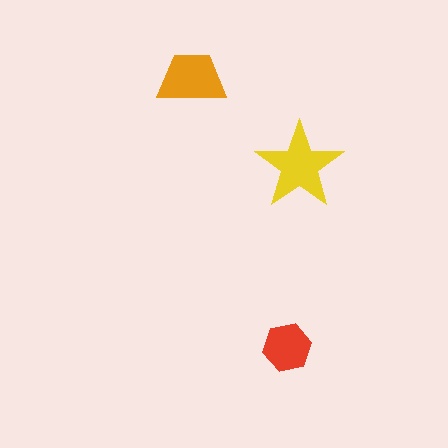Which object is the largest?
The yellow star.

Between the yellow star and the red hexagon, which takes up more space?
The yellow star.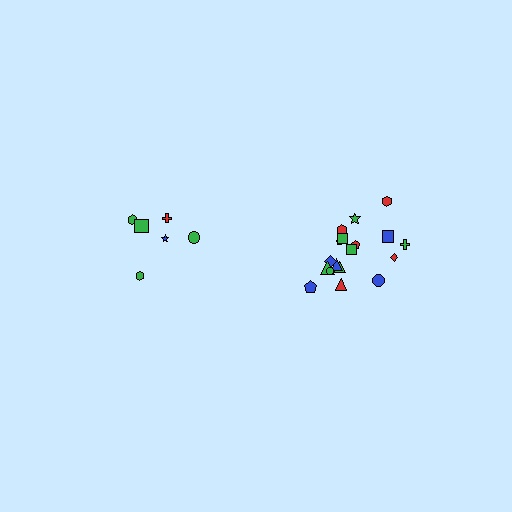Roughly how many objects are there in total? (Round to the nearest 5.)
Roughly 25 objects in total.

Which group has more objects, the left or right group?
The right group.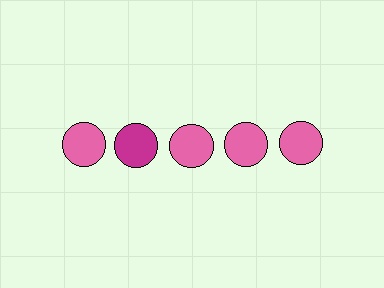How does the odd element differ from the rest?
It has a different color: magenta instead of pink.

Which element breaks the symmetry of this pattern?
The magenta circle in the top row, second from left column breaks the symmetry. All other shapes are pink circles.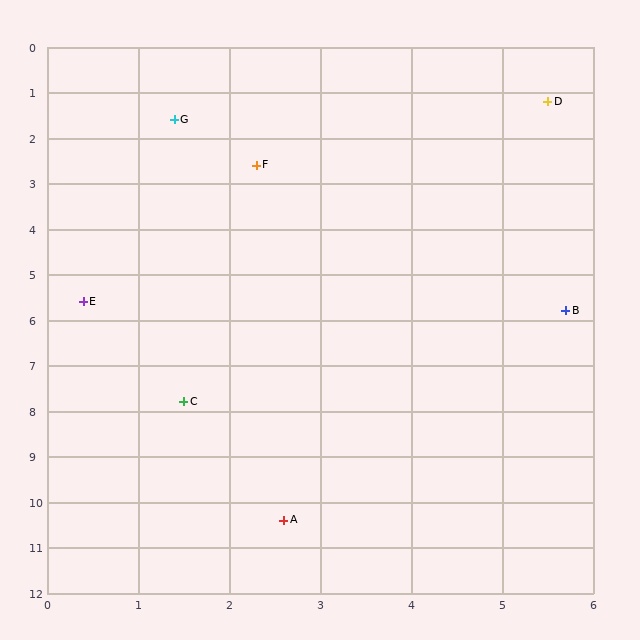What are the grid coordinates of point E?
Point E is at approximately (0.4, 5.6).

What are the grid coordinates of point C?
Point C is at approximately (1.5, 7.8).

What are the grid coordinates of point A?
Point A is at approximately (2.6, 10.4).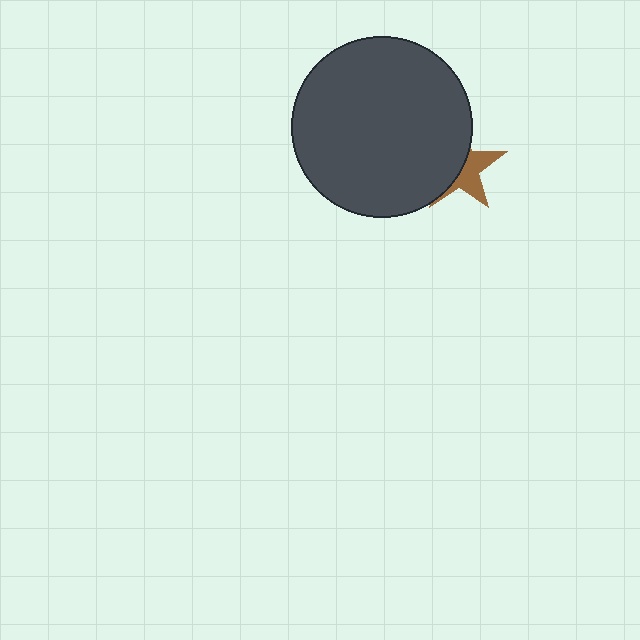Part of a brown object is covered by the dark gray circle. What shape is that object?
It is a star.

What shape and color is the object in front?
The object in front is a dark gray circle.